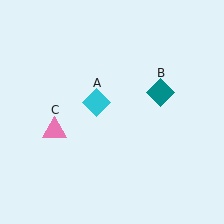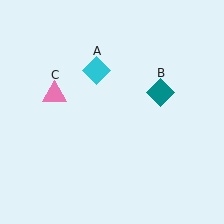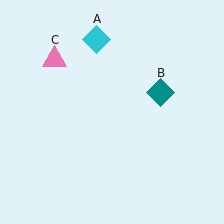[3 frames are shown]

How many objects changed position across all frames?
2 objects changed position: cyan diamond (object A), pink triangle (object C).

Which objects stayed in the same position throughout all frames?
Teal diamond (object B) remained stationary.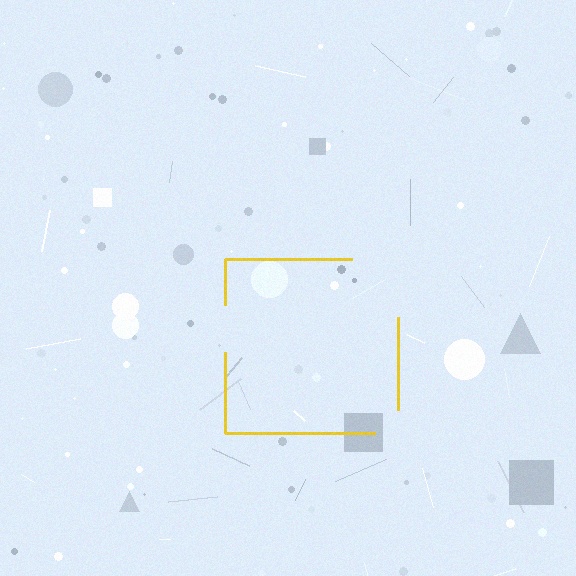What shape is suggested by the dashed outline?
The dashed outline suggests a square.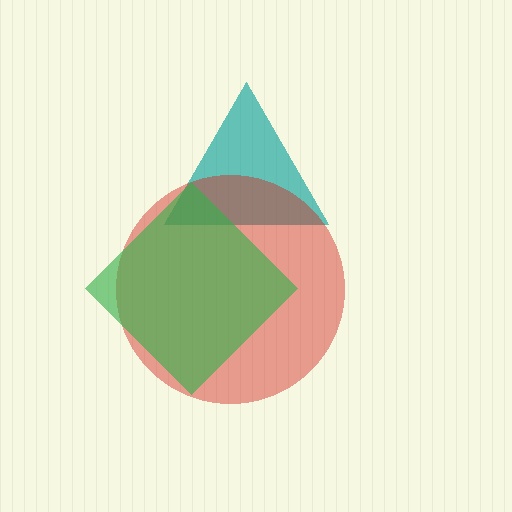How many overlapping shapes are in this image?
There are 3 overlapping shapes in the image.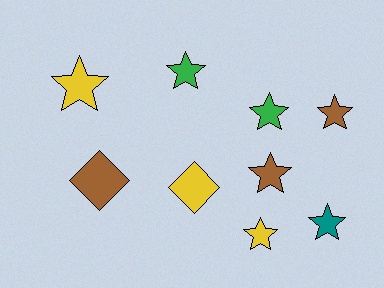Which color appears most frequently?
Brown, with 3 objects.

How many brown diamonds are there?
There is 1 brown diamond.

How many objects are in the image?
There are 9 objects.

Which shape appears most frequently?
Star, with 7 objects.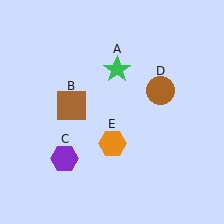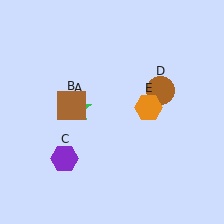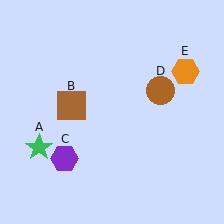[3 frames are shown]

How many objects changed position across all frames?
2 objects changed position: green star (object A), orange hexagon (object E).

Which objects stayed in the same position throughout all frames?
Brown square (object B) and purple hexagon (object C) and brown circle (object D) remained stationary.